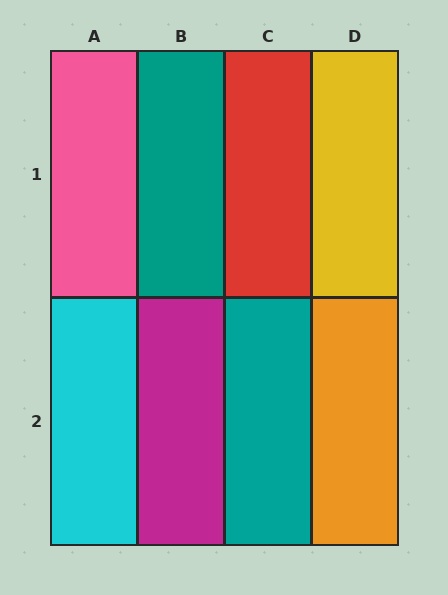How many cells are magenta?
1 cell is magenta.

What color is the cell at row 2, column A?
Cyan.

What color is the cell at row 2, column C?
Teal.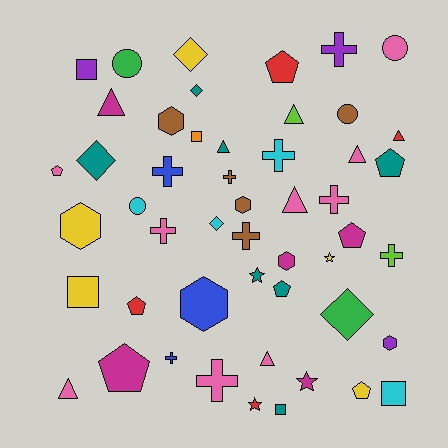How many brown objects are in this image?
There are 5 brown objects.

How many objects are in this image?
There are 50 objects.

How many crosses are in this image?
There are 10 crosses.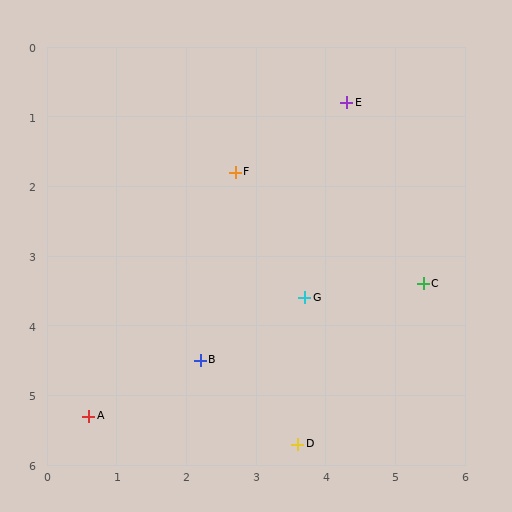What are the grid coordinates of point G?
Point G is at approximately (3.7, 3.6).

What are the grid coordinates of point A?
Point A is at approximately (0.6, 5.3).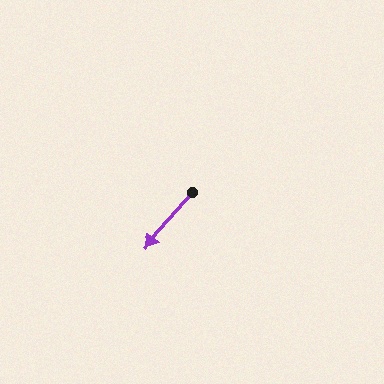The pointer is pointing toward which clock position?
Roughly 7 o'clock.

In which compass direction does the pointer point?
Southwest.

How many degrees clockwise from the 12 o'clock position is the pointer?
Approximately 221 degrees.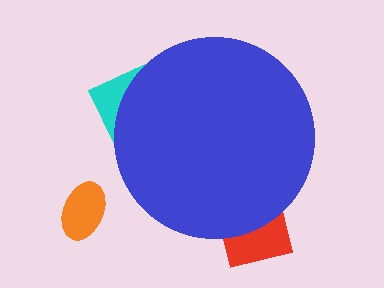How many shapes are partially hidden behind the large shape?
3 shapes are partially hidden.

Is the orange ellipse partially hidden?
No, the orange ellipse is fully visible.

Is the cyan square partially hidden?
Yes, the cyan square is partially hidden behind the blue circle.